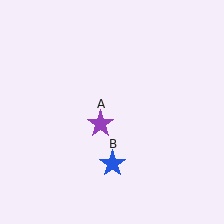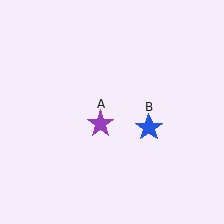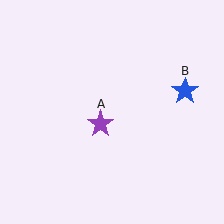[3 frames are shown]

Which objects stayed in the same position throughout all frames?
Purple star (object A) remained stationary.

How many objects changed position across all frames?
1 object changed position: blue star (object B).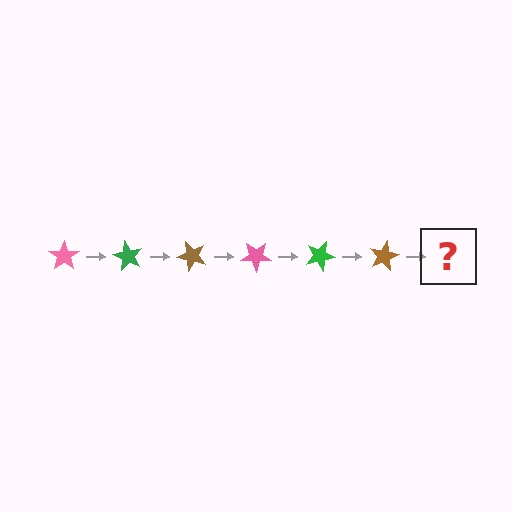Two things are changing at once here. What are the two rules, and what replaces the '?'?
The two rules are that it rotates 60 degrees each step and the color cycles through pink, green, and brown. The '?' should be a pink star, rotated 360 degrees from the start.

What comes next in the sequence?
The next element should be a pink star, rotated 360 degrees from the start.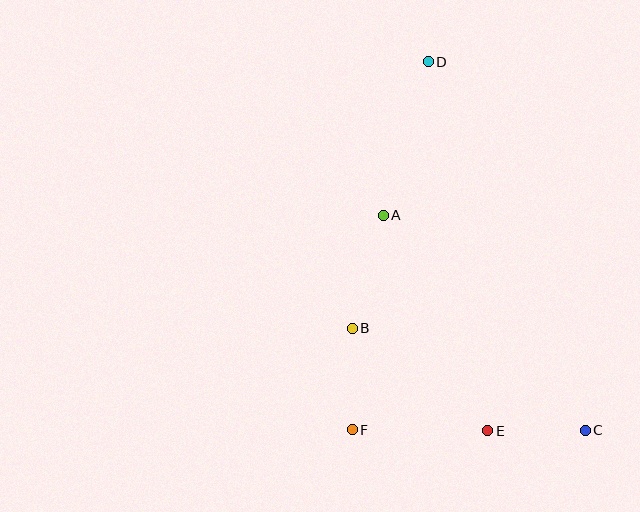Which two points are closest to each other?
Points C and E are closest to each other.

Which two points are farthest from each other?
Points C and D are farthest from each other.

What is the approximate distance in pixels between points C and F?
The distance between C and F is approximately 233 pixels.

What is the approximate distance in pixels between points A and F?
The distance between A and F is approximately 217 pixels.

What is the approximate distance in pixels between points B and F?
The distance between B and F is approximately 101 pixels.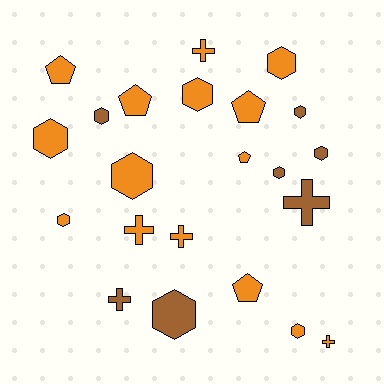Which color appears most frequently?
Orange, with 15 objects.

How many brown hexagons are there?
There are 5 brown hexagons.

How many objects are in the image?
There are 22 objects.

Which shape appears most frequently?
Hexagon, with 11 objects.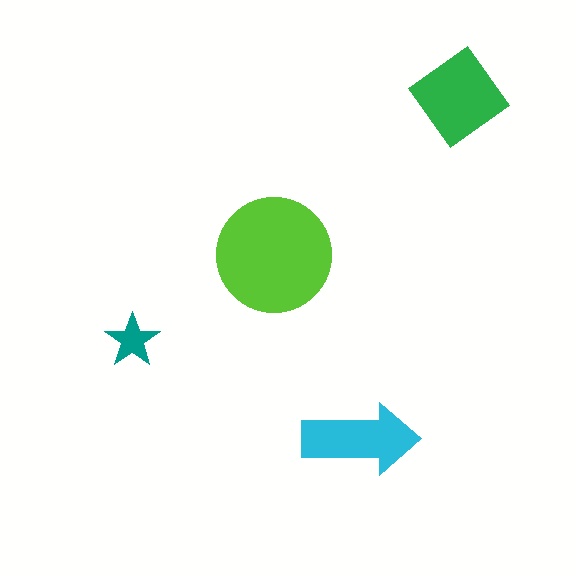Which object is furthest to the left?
The teal star is leftmost.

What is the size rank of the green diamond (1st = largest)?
2nd.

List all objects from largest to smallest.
The lime circle, the green diamond, the cyan arrow, the teal star.